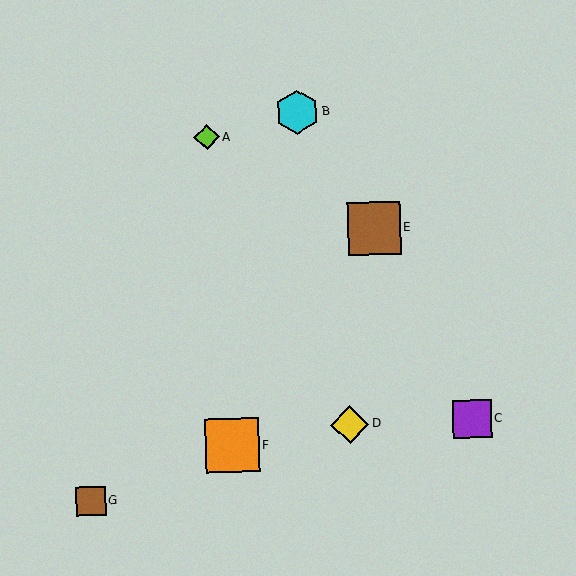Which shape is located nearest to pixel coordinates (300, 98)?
The cyan hexagon (labeled B) at (297, 112) is nearest to that location.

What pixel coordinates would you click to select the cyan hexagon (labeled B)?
Click at (297, 112) to select the cyan hexagon B.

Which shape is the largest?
The orange square (labeled F) is the largest.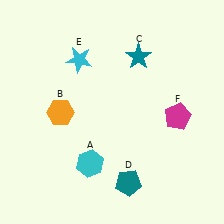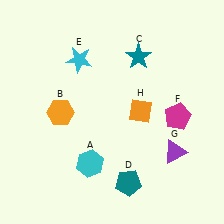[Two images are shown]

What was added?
A purple triangle (G), an orange diamond (H) were added in Image 2.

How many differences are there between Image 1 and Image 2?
There are 2 differences between the two images.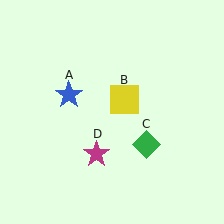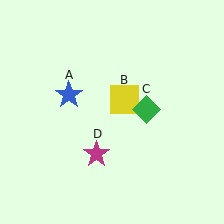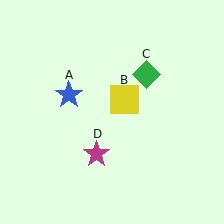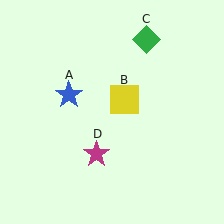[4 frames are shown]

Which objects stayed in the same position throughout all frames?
Blue star (object A) and yellow square (object B) and magenta star (object D) remained stationary.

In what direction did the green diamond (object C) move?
The green diamond (object C) moved up.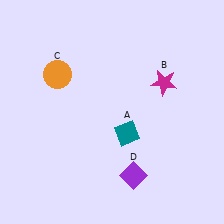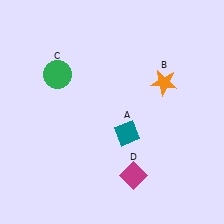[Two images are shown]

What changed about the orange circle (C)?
In Image 1, C is orange. In Image 2, it changed to green.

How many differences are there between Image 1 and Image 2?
There are 3 differences between the two images.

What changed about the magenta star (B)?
In Image 1, B is magenta. In Image 2, it changed to orange.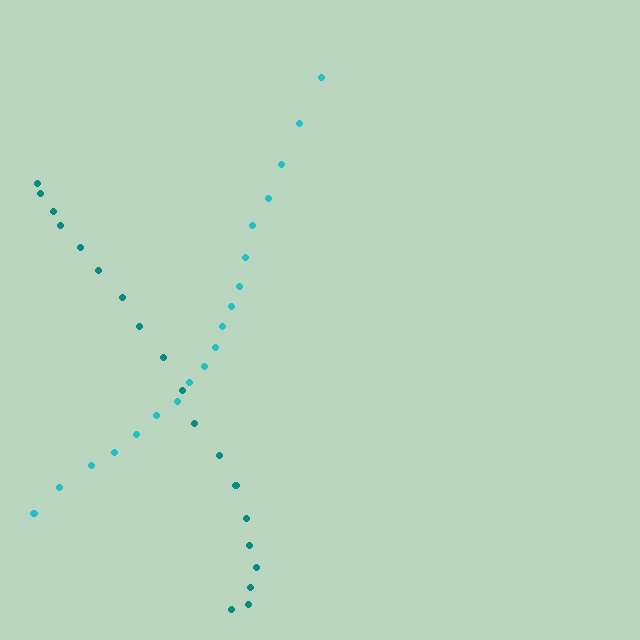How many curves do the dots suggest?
There are 2 distinct paths.